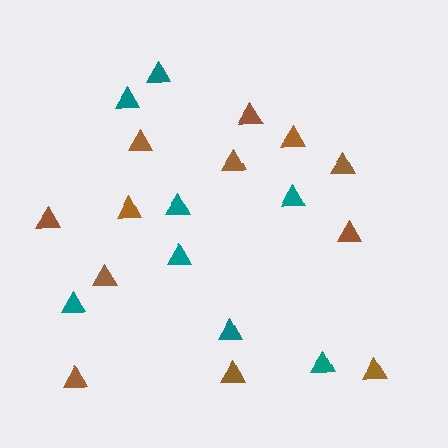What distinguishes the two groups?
There are 2 groups: one group of teal triangles (8) and one group of brown triangles (12).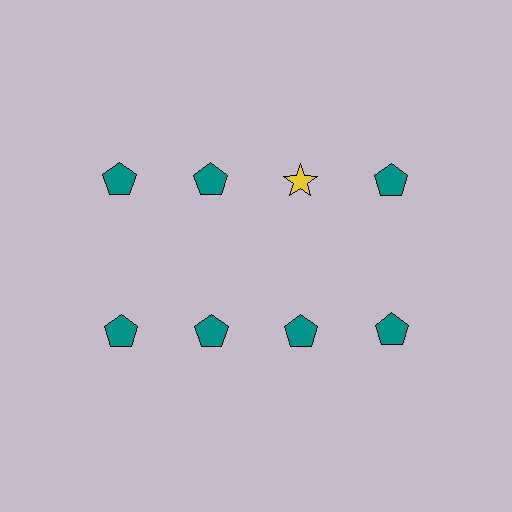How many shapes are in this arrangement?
There are 8 shapes arranged in a grid pattern.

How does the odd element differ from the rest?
It differs in both color (yellow instead of teal) and shape (star instead of pentagon).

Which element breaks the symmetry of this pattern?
The yellow star in the top row, center column breaks the symmetry. All other shapes are teal pentagons.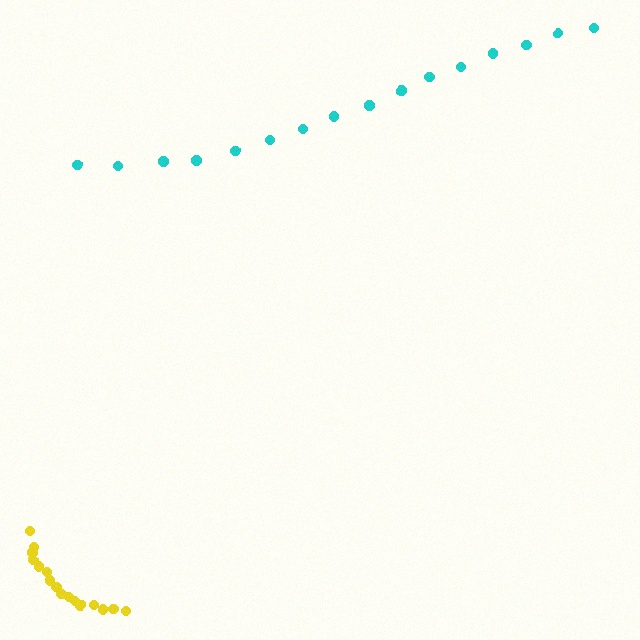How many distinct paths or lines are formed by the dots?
There are 2 distinct paths.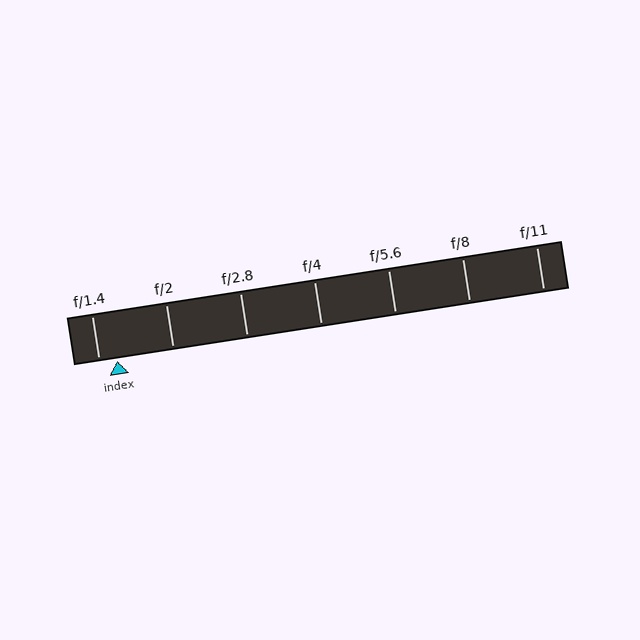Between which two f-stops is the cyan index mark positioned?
The index mark is between f/1.4 and f/2.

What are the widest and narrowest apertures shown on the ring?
The widest aperture shown is f/1.4 and the narrowest is f/11.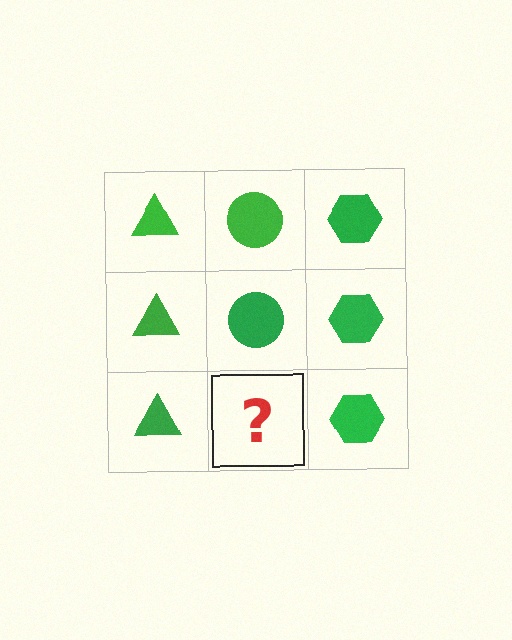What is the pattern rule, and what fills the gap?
The rule is that each column has a consistent shape. The gap should be filled with a green circle.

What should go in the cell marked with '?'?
The missing cell should contain a green circle.